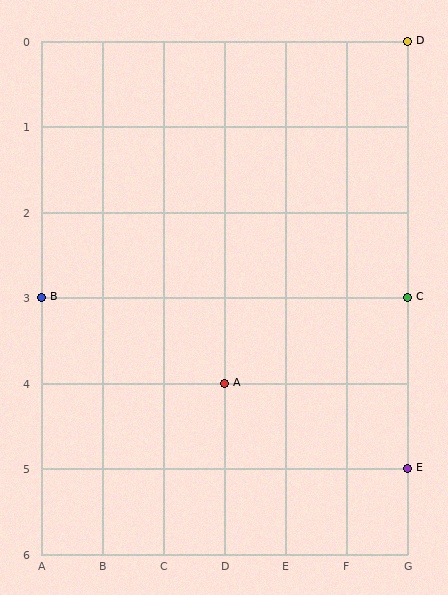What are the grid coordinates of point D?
Point D is at grid coordinates (G, 0).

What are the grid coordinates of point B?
Point B is at grid coordinates (A, 3).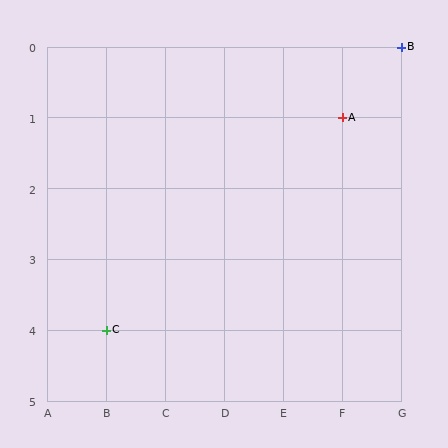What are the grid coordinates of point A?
Point A is at grid coordinates (F, 1).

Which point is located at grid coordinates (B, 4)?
Point C is at (B, 4).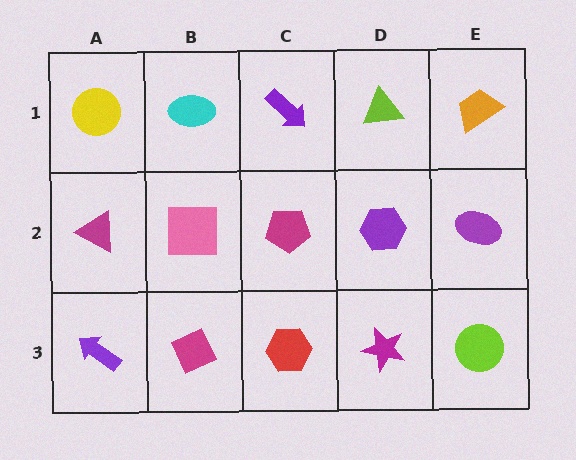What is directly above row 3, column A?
A magenta triangle.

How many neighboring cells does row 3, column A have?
2.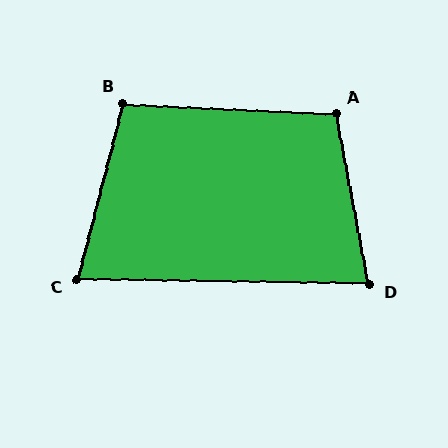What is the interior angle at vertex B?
Approximately 102 degrees (obtuse).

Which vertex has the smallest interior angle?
C, at approximately 76 degrees.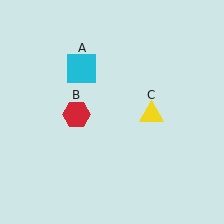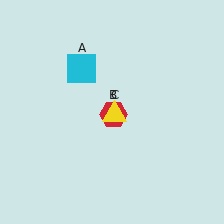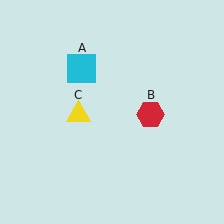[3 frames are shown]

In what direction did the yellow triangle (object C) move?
The yellow triangle (object C) moved left.